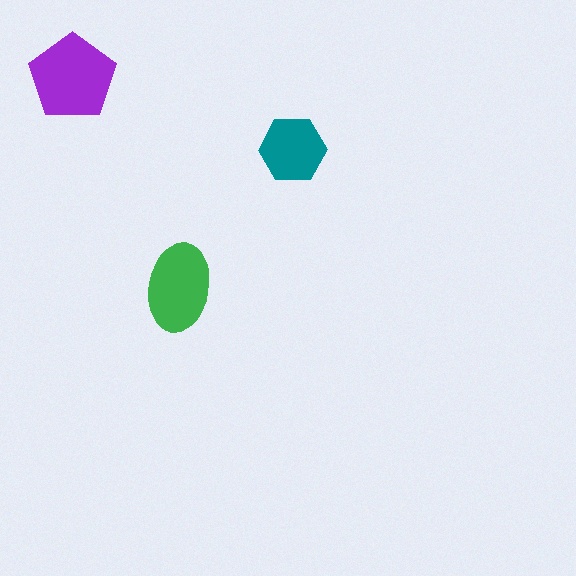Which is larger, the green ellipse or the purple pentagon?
The purple pentagon.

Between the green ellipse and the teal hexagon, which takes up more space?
The green ellipse.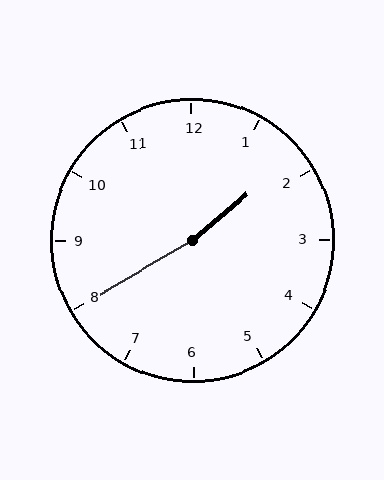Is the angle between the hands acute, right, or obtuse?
It is obtuse.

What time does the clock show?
1:40.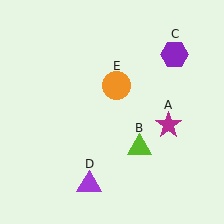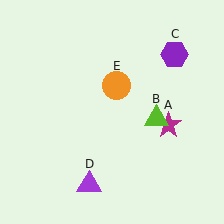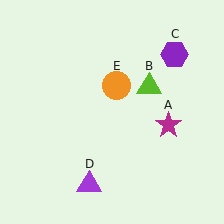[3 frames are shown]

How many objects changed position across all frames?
1 object changed position: lime triangle (object B).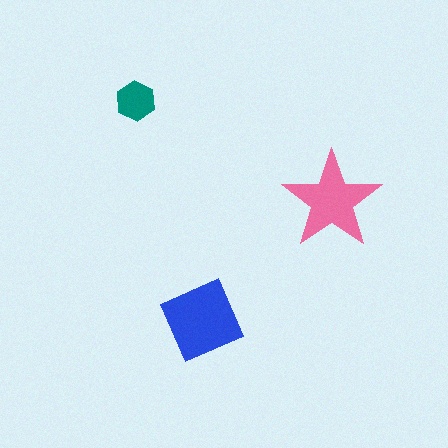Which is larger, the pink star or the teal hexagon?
The pink star.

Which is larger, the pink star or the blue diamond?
The blue diamond.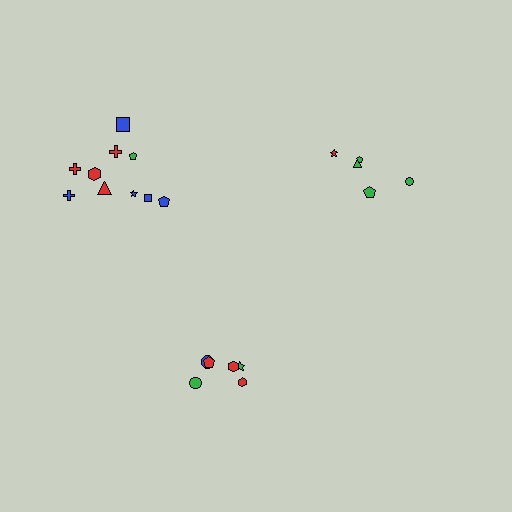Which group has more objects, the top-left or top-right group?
The top-left group.